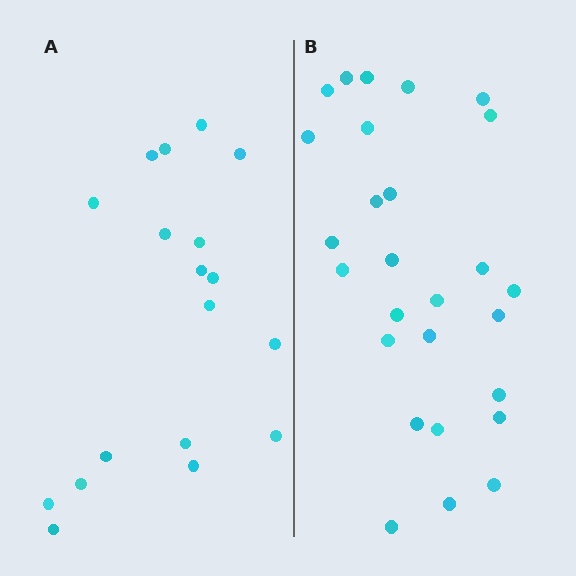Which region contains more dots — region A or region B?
Region B (the right region) has more dots.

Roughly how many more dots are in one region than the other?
Region B has roughly 8 or so more dots than region A.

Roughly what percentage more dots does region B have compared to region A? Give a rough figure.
About 50% more.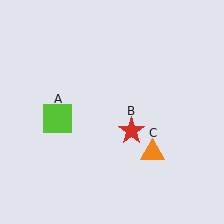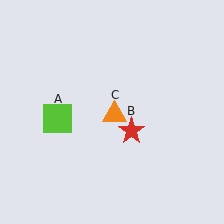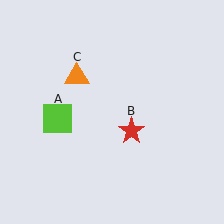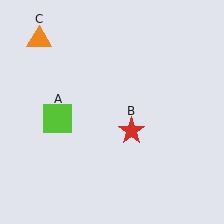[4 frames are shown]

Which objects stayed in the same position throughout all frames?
Lime square (object A) and red star (object B) remained stationary.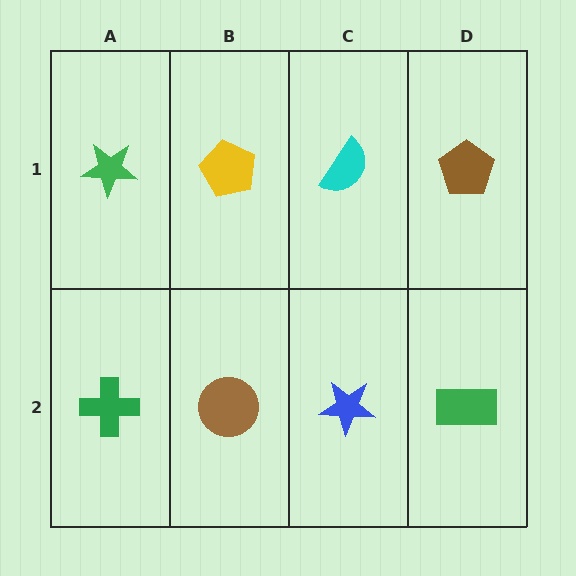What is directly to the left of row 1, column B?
A green star.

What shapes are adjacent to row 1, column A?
A green cross (row 2, column A), a yellow pentagon (row 1, column B).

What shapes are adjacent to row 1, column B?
A brown circle (row 2, column B), a green star (row 1, column A), a cyan semicircle (row 1, column C).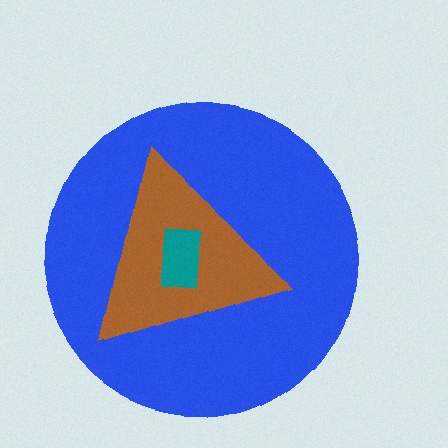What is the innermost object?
The teal rectangle.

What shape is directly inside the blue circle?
The brown triangle.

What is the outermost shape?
The blue circle.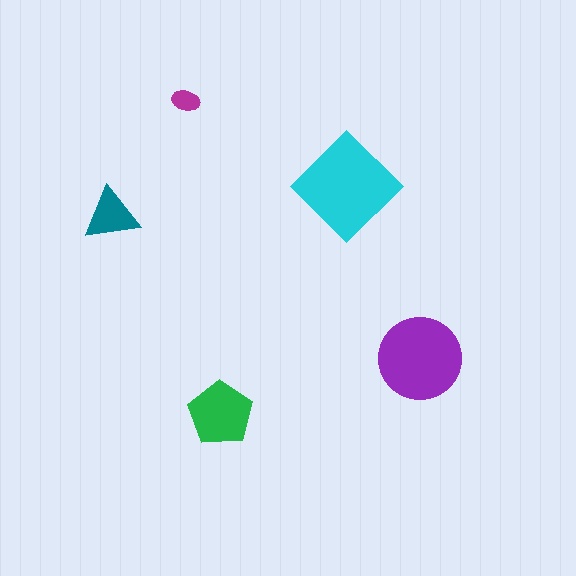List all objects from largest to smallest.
The cyan diamond, the purple circle, the green pentagon, the teal triangle, the magenta ellipse.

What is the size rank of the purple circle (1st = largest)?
2nd.